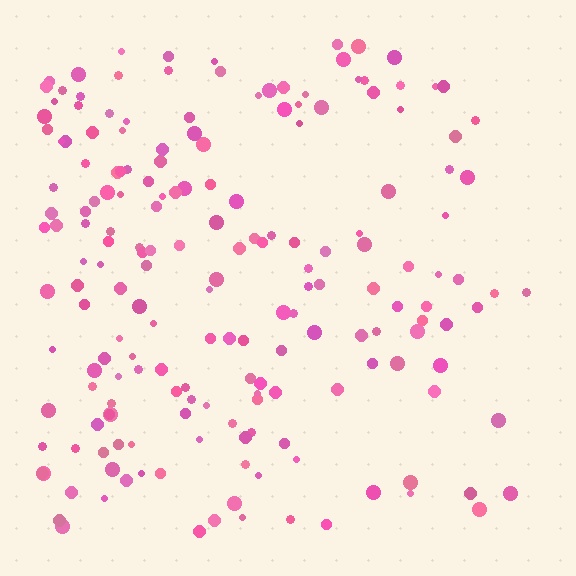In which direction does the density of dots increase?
From right to left, with the left side densest.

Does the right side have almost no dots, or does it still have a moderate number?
Still a moderate number, just noticeably fewer than the left.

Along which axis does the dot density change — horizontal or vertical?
Horizontal.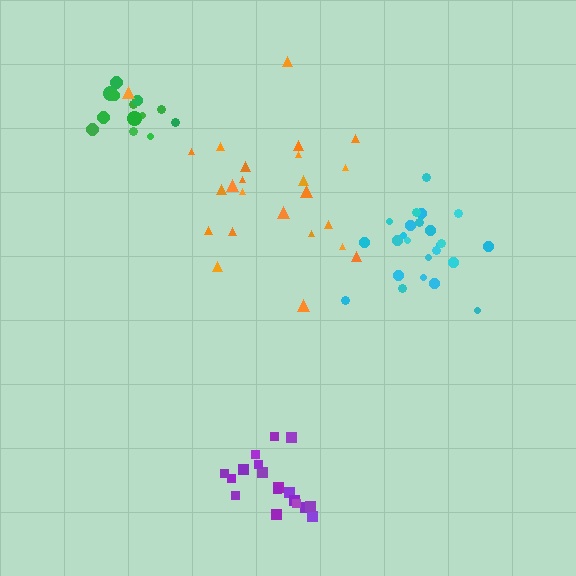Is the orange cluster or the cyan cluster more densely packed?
Cyan.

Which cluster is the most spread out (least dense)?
Orange.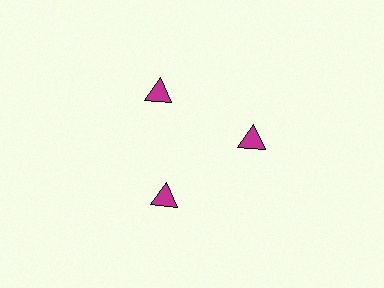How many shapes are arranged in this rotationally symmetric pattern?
There are 3 shapes, arranged in 3 groups of 1.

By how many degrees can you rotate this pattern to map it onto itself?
The pattern maps onto itself every 120 degrees of rotation.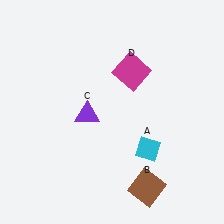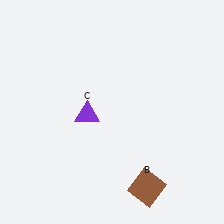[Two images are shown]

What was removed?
The cyan diamond (A), the magenta square (D) were removed in Image 2.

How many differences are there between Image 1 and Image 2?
There are 2 differences between the two images.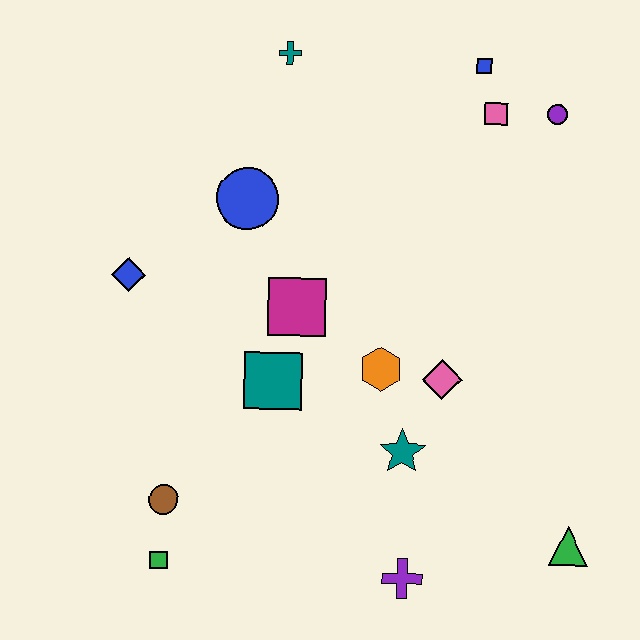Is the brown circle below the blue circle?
Yes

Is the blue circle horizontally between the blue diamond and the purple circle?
Yes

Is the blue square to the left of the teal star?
No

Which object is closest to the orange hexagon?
The pink diamond is closest to the orange hexagon.